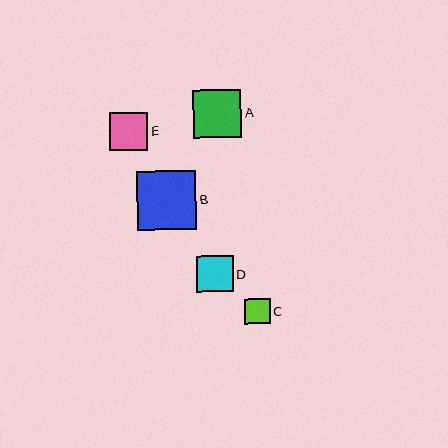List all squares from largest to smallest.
From largest to smallest: B, A, E, D, C.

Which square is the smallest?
Square C is the smallest with a size of approximately 25 pixels.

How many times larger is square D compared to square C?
Square D is approximately 1.4 times the size of square C.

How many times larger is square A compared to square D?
Square A is approximately 1.3 times the size of square D.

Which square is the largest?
Square B is the largest with a size of approximately 60 pixels.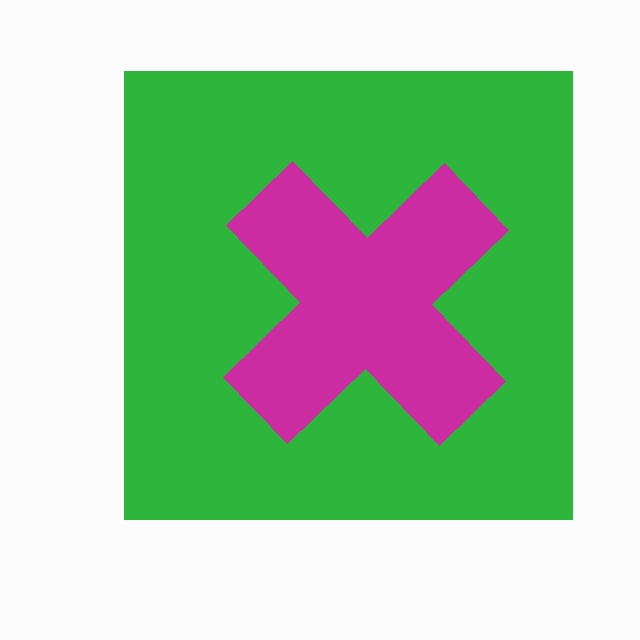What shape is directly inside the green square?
The magenta cross.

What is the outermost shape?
The green square.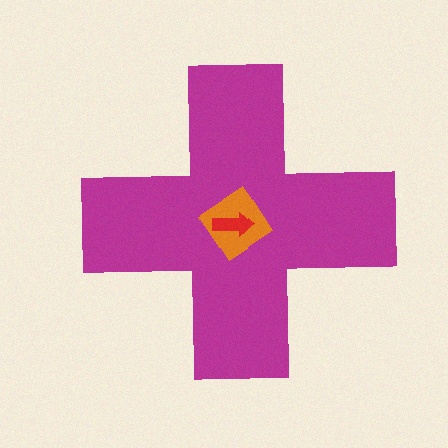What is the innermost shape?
The red arrow.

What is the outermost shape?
The magenta cross.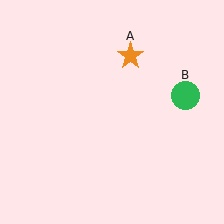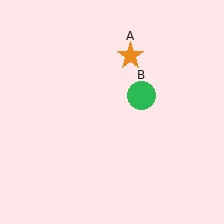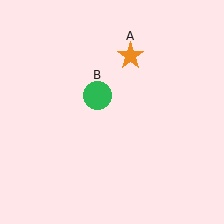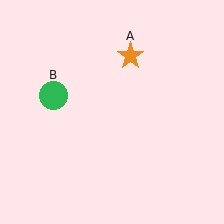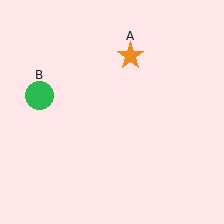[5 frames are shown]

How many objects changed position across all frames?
1 object changed position: green circle (object B).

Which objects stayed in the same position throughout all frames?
Orange star (object A) remained stationary.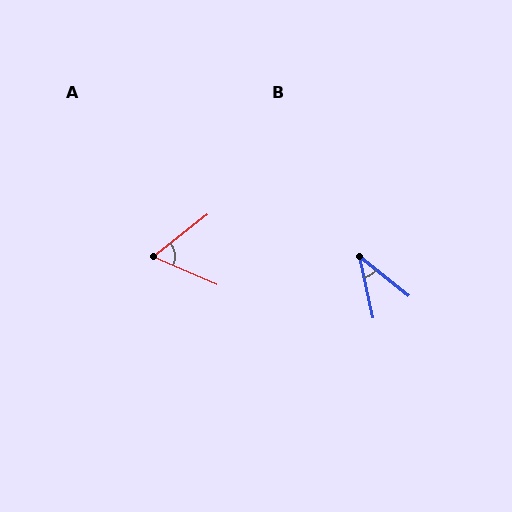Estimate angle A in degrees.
Approximately 62 degrees.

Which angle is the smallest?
B, at approximately 39 degrees.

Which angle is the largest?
A, at approximately 62 degrees.